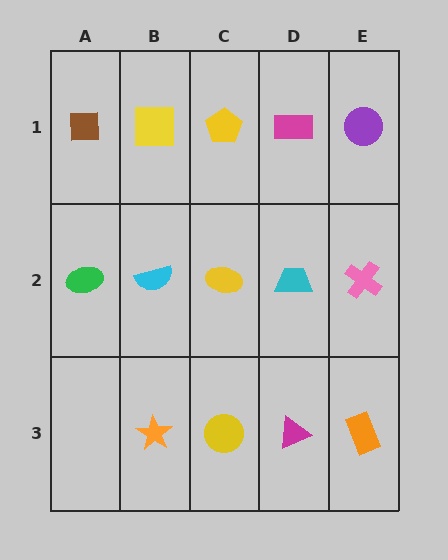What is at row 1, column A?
A brown square.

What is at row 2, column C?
A yellow ellipse.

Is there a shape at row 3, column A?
No, that cell is empty.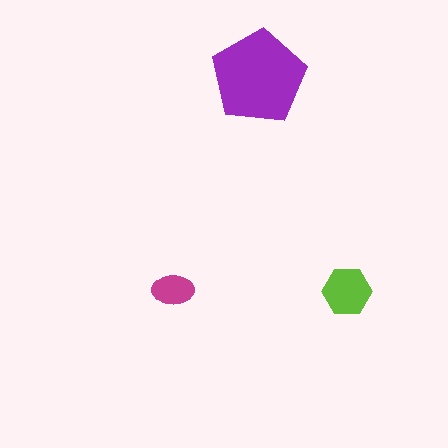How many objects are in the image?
There are 3 objects in the image.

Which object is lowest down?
The lime hexagon is bottommost.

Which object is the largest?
The purple pentagon.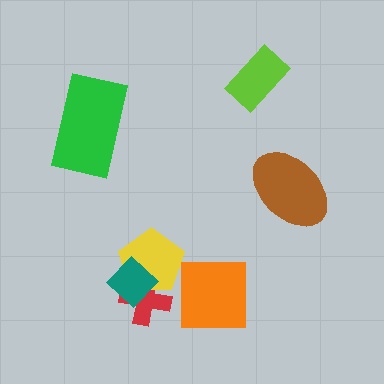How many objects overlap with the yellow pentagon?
2 objects overlap with the yellow pentagon.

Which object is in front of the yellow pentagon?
The teal diamond is in front of the yellow pentagon.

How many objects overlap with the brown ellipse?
0 objects overlap with the brown ellipse.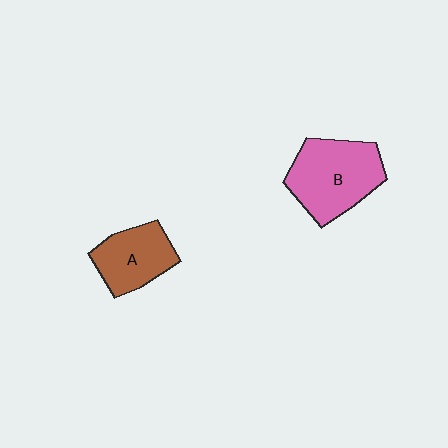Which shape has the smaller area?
Shape A (brown).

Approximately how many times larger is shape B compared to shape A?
Approximately 1.4 times.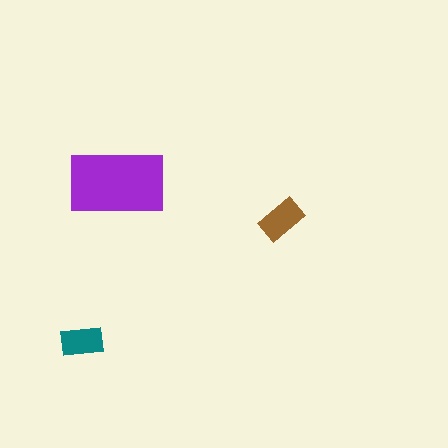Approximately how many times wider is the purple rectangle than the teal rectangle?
About 2.5 times wider.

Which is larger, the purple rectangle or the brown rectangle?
The purple one.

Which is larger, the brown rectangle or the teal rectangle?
The brown one.